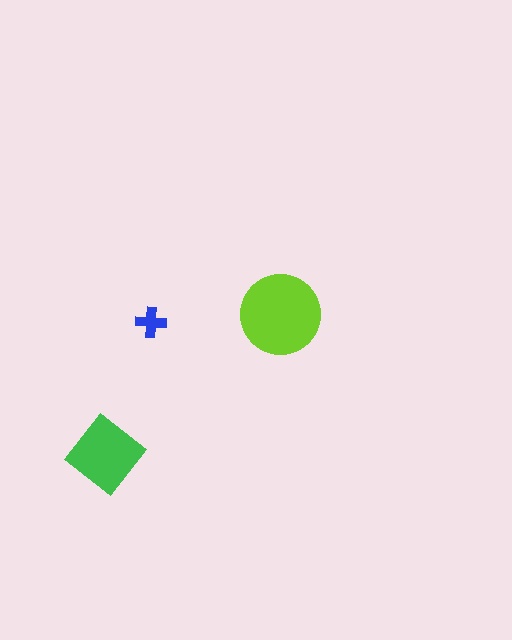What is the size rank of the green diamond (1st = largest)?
2nd.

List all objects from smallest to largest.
The blue cross, the green diamond, the lime circle.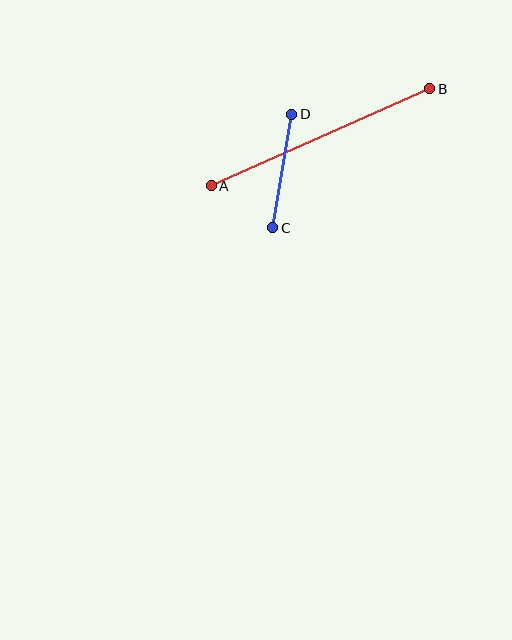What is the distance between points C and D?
The distance is approximately 115 pixels.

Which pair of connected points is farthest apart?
Points A and B are farthest apart.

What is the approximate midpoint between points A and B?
The midpoint is at approximately (321, 137) pixels.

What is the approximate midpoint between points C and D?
The midpoint is at approximately (282, 171) pixels.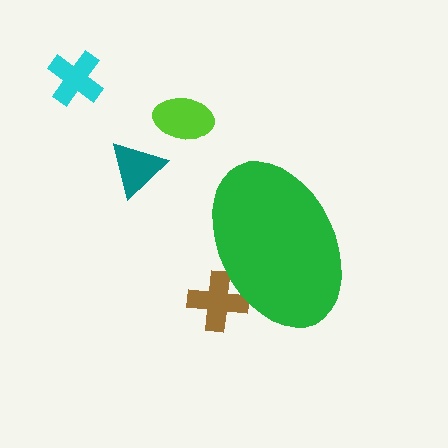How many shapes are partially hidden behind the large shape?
1 shape is partially hidden.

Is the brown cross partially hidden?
Yes, the brown cross is partially hidden behind the green ellipse.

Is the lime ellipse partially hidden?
No, the lime ellipse is fully visible.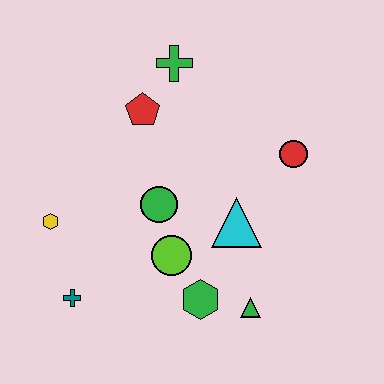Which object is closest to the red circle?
The cyan triangle is closest to the red circle.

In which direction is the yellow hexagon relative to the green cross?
The yellow hexagon is below the green cross.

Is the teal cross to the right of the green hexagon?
No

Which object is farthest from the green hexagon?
The green cross is farthest from the green hexagon.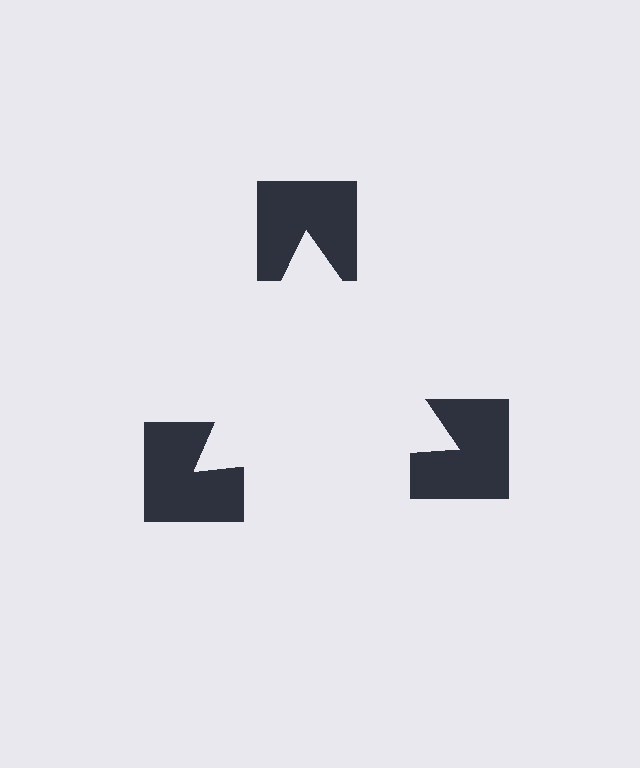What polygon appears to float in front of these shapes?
An illusory triangle — its edges are inferred from the aligned wedge cuts in the notched squares, not physically drawn.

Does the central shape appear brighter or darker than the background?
It typically appears slightly brighter than the background, even though no actual brightness change is drawn.